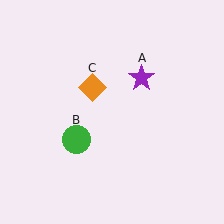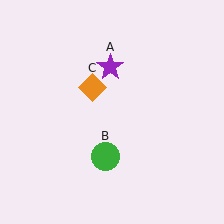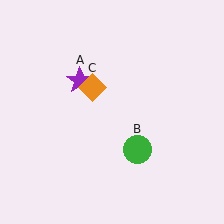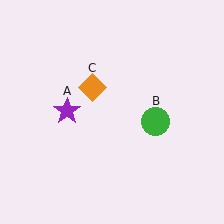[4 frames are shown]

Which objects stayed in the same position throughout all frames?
Orange diamond (object C) remained stationary.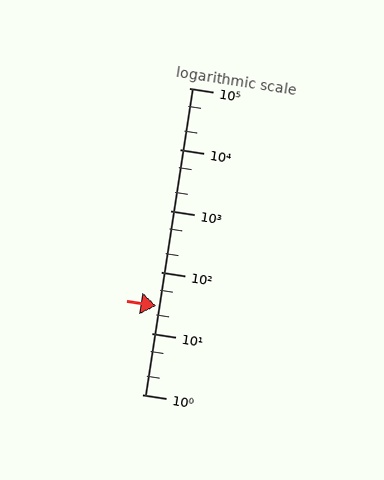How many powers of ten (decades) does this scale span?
The scale spans 5 decades, from 1 to 100000.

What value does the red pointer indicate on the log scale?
The pointer indicates approximately 28.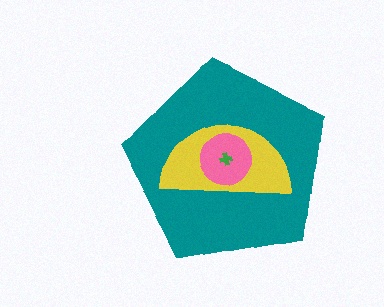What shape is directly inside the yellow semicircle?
The pink circle.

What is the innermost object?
The green cross.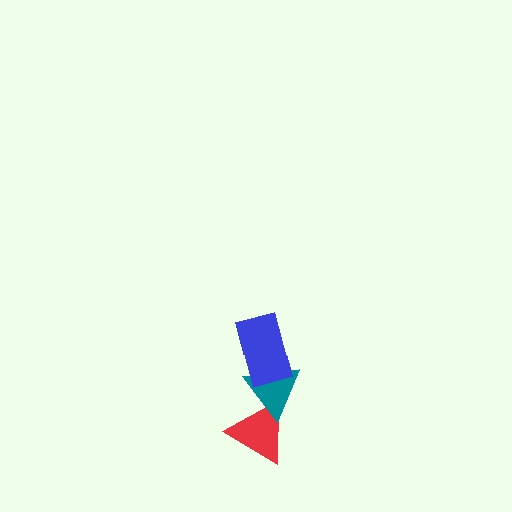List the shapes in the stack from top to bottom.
From top to bottom: the blue rectangle, the teal triangle, the red triangle.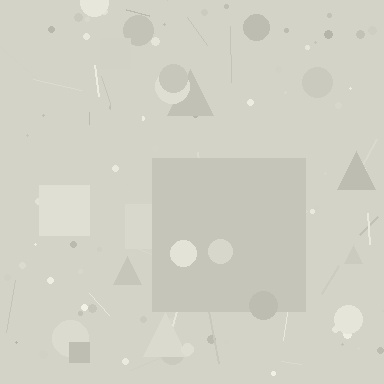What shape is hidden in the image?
A square is hidden in the image.